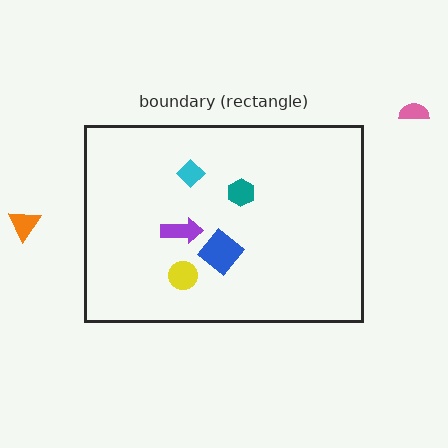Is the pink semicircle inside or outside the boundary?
Outside.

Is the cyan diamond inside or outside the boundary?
Inside.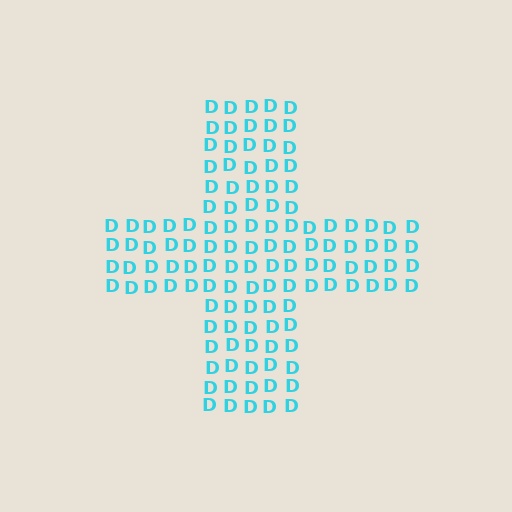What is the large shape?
The large shape is a cross.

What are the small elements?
The small elements are letter D's.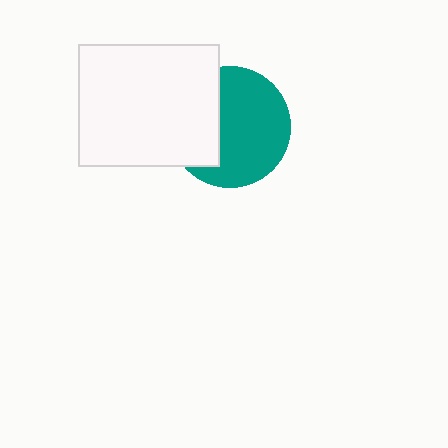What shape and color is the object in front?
The object in front is a white rectangle.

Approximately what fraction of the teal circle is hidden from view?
Roughly 35% of the teal circle is hidden behind the white rectangle.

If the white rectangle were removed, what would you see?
You would see the complete teal circle.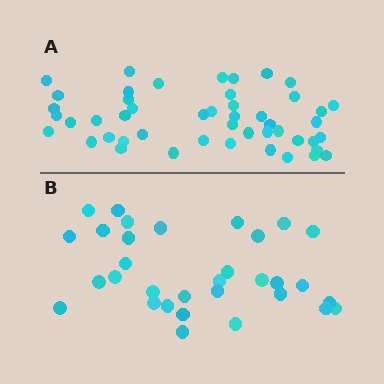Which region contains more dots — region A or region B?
Region A (the top region) has more dots.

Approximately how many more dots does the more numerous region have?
Region A has approximately 15 more dots than region B.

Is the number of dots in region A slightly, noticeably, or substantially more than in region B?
Region A has substantially more. The ratio is roughly 1.5 to 1.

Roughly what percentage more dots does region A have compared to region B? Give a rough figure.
About 50% more.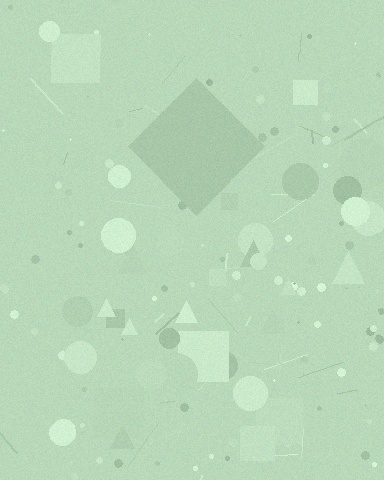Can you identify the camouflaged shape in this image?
The camouflaged shape is a diamond.